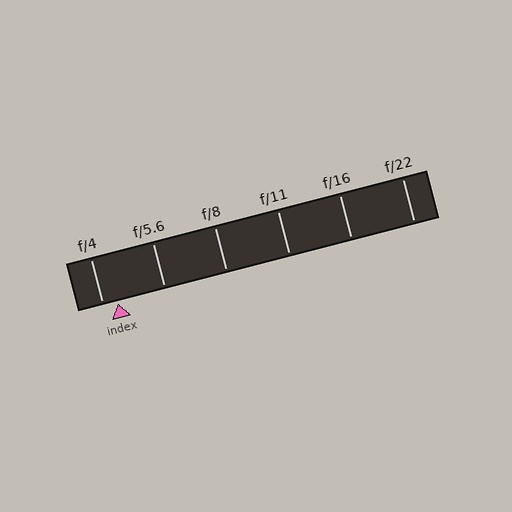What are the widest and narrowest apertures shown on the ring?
The widest aperture shown is f/4 and the narrowest is f/22.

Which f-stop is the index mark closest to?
The index mark is closest to f/4.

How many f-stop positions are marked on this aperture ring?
There are 6 f-stop positions marked.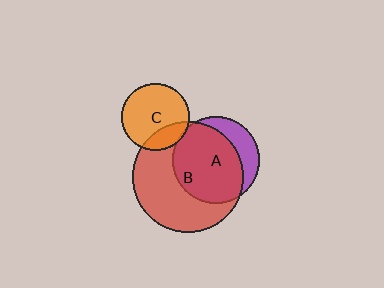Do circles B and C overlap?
Yes.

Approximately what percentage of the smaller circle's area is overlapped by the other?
Approximately 20%.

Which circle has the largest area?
Circle B (red).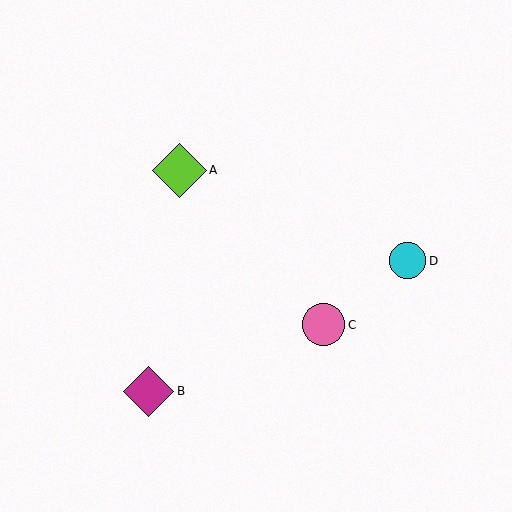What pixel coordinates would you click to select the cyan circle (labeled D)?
Click at (407, 261) to select the cyan circle D.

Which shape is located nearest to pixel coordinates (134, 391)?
The magenta diamond (labeled B) at (149, 391) is nearest to that location.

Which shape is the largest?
The lime diamond (labeled A) is the largest.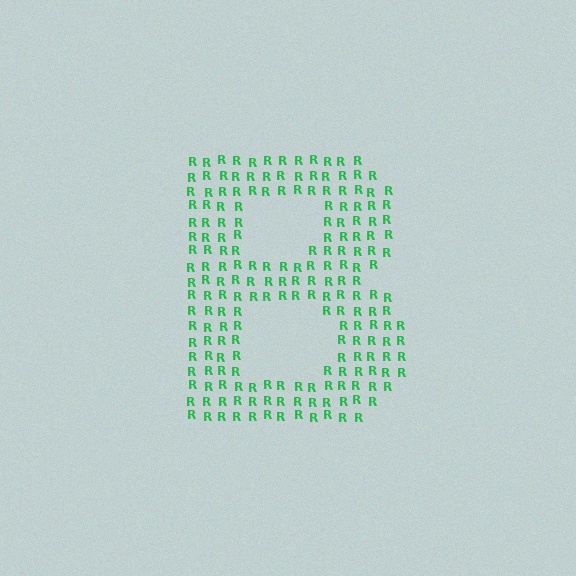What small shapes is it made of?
It is made of small letter R's.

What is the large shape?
The large shape is the letter B.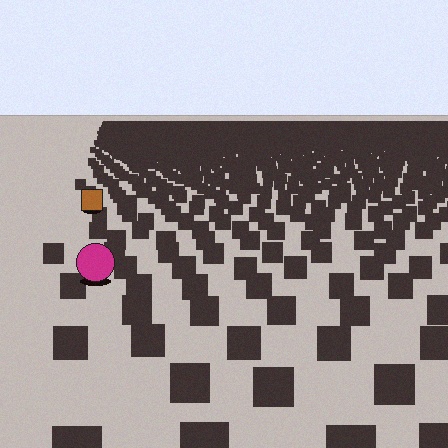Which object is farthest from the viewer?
The brown square is farthest from the viewer. It appears smaller and the ground texture around it is denser.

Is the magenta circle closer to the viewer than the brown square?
Yes. The magenta circle is closer — you can tell from the texture gradient: the ground texture is coarser near it.